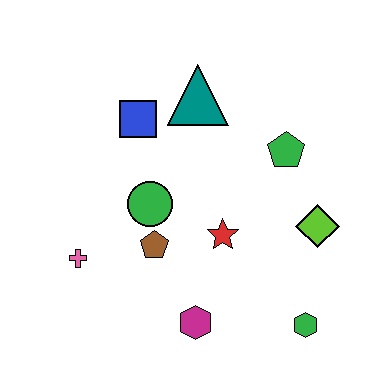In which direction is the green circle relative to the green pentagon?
The green circle is to the left of the green pentagon.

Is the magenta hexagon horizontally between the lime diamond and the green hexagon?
No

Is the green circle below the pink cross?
No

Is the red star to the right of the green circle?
Yes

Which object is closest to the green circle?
The brown pentagon is closest to the green circle.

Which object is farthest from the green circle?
The green hexagon is farthest from the green circle.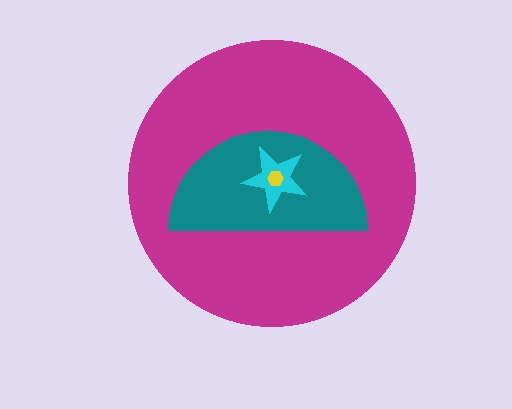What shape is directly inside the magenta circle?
The teal semicircle.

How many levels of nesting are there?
4.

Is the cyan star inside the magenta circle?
Yes.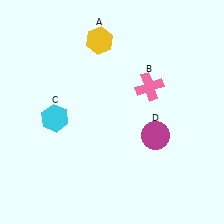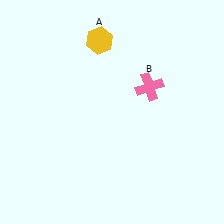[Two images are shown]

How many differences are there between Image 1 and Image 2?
There are 2 differences between the two images.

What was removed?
The cyan hexagon (C), the magenta circle (D) were removed in Image 2.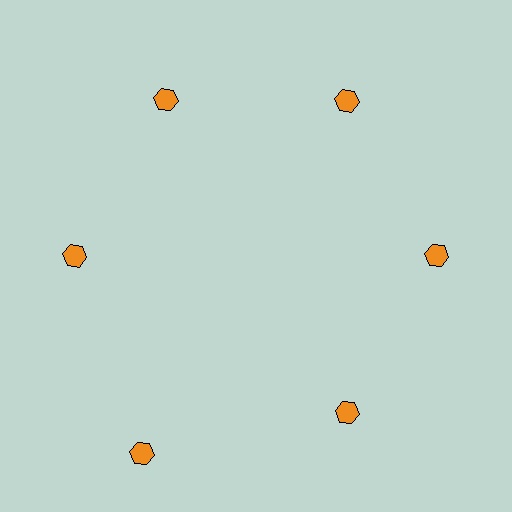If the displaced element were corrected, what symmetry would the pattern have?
It would have 6-fold rotational symmetry — the pattern would map onto itself every 60 degrees.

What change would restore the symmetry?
The symmetry would be restored by moving it inward, back onto the ring so that all 6 hexagons sit at equal angles and equal distance from the center.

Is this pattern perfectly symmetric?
No. The 6 orange hexagons are arranged in a ring, but one element near the 7 o'clock position is pushed outward from the center, breaking the 6-fold rotational symmetry.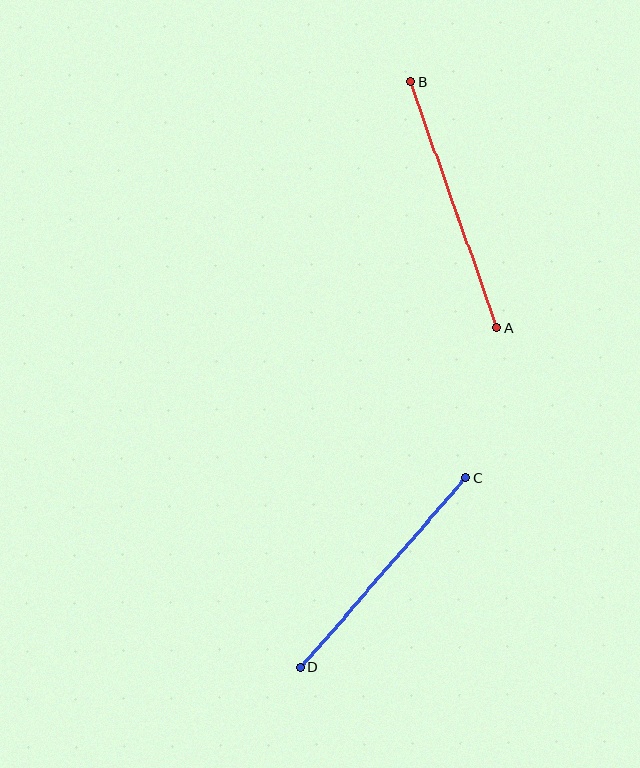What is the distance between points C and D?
The distance is approximately 252 pixels.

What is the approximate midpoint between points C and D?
The midpoint is at approximately (383, 573) pixels.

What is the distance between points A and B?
The distance is approximately 261 pixels.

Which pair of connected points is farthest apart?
Points A and B are farthest apart.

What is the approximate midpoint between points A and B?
The midpoint is at approximately (454, 205) pixels.